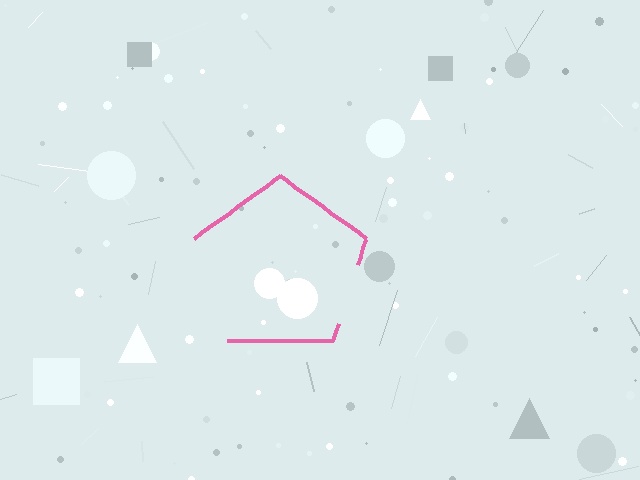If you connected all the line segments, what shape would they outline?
They would outline a pentagon.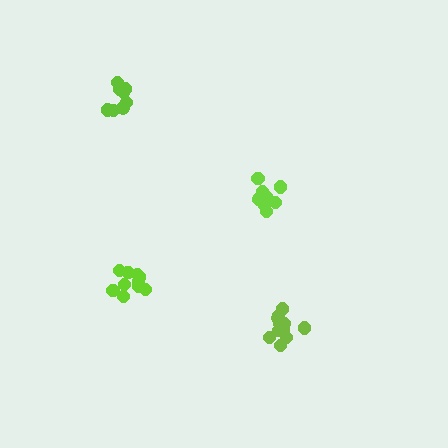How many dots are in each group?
Group 1: 10 dots, Group 2: 10 dots, Group 3: 11 dots, Group 4: 12 dots (43 total).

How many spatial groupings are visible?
There are 4 spatial groupings.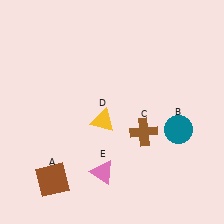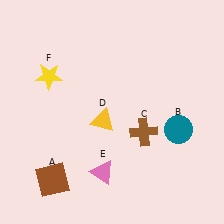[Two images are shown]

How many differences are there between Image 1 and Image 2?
There is 1 difference between the two images.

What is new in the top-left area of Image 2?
A yellow star (F) was added in the top-left area of Image 2.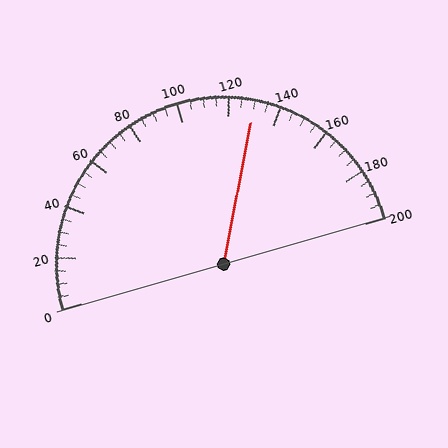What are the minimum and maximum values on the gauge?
The gauge ranges from 0 to 200.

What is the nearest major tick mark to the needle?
The nearest major tick mark is 120.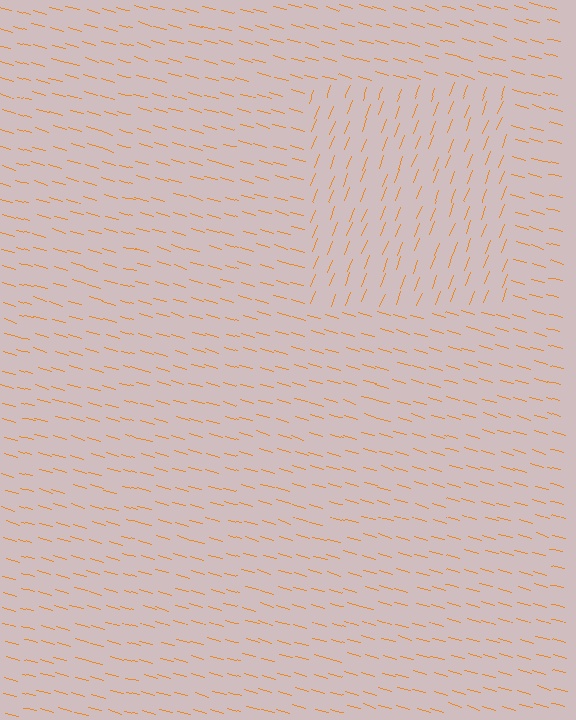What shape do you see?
I see a rectangle.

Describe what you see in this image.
The image is filled with small orange line segments. A rectangle region in the image has lines oriented differently from the surrounding lines, creating a visible texture boundary.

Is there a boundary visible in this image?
Yes, there is a texture boundary formed by a change in line orientation.